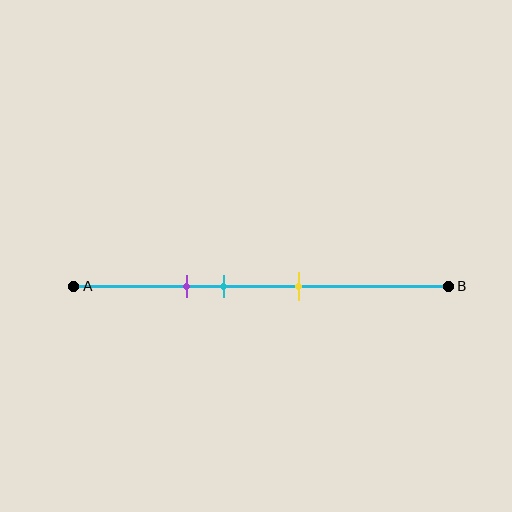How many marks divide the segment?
There are 3 marks dividing the segment.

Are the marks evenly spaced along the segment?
Yes, the marks are approximately evenly spaced.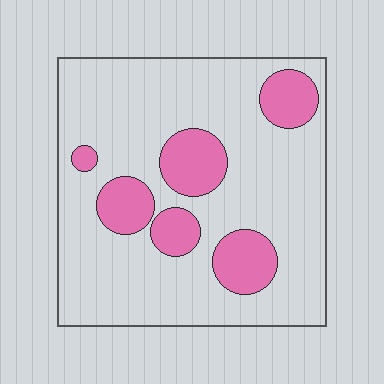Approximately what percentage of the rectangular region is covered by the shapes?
Approximately 20%.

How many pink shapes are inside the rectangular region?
6.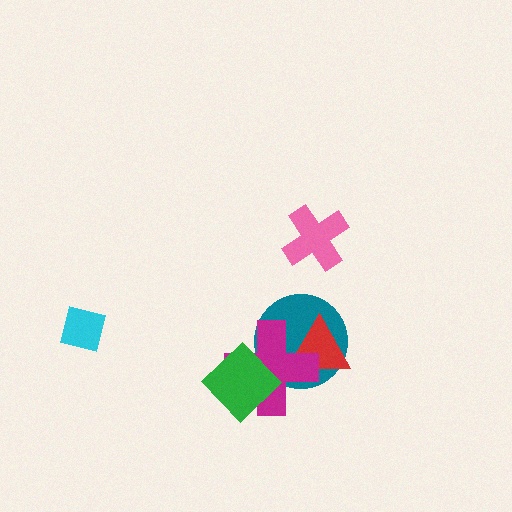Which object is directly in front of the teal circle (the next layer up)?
The red triangle is directly in front of the teal circle.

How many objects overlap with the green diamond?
2 objects overlap with the green diamond.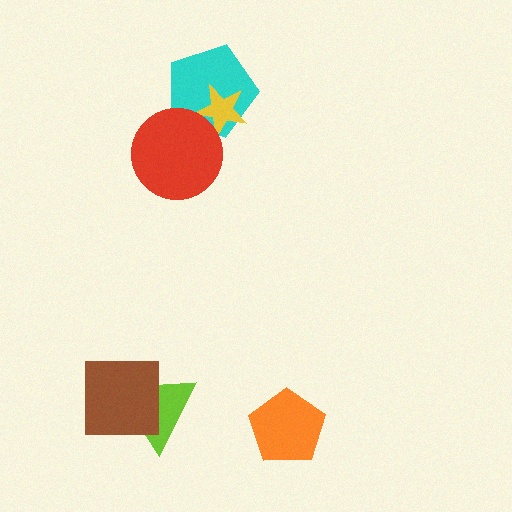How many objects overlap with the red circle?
2 objects overlap with the red circle.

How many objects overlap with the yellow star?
2 objects overlap with the yellow star.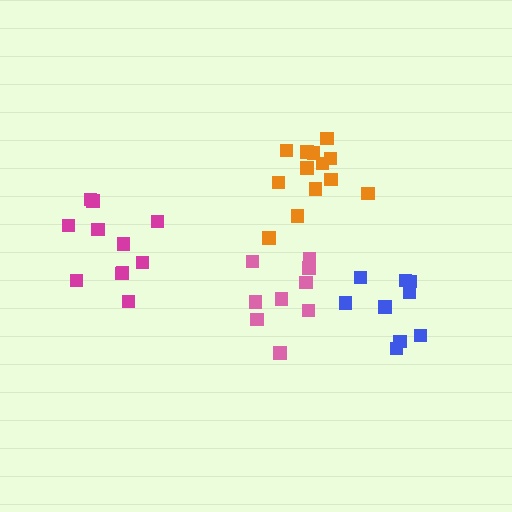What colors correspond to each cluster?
The clusters are colored: orange, pink, magenta, blue.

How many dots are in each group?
Group 1: 13 dots, Group 2: 9 dots, Group 3: 11 dots, Group 4: 9 dots (42 total).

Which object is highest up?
The orange cluster is topmost.